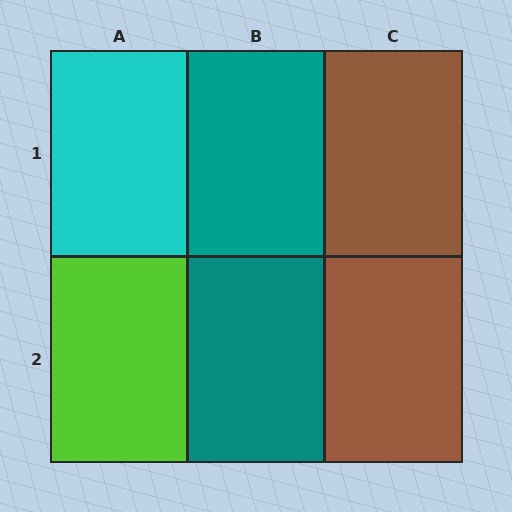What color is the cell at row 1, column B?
Teal.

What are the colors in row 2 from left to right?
Lime, teal, brown.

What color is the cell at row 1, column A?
Cyan.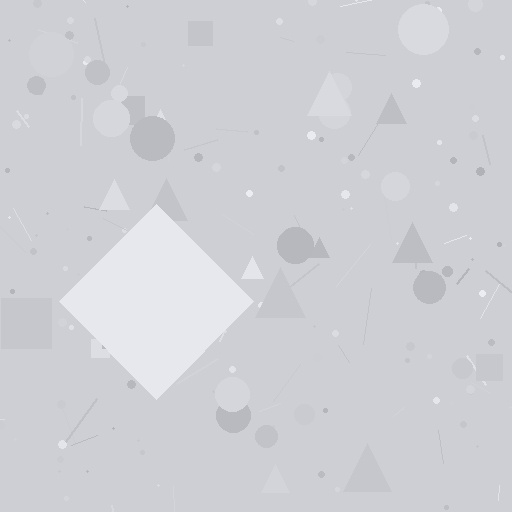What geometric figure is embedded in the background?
A diamond is embedded in the background.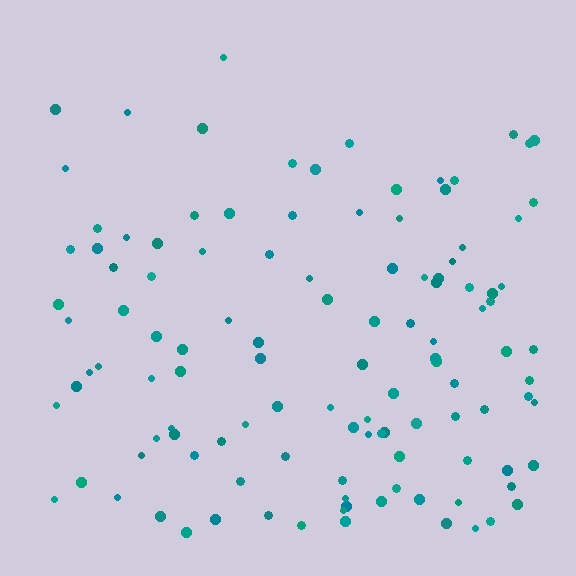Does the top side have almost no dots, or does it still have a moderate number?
Still a moderate number, just noticeably fewer than the bottom.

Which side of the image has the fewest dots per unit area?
The top.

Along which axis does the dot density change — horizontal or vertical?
Vertical.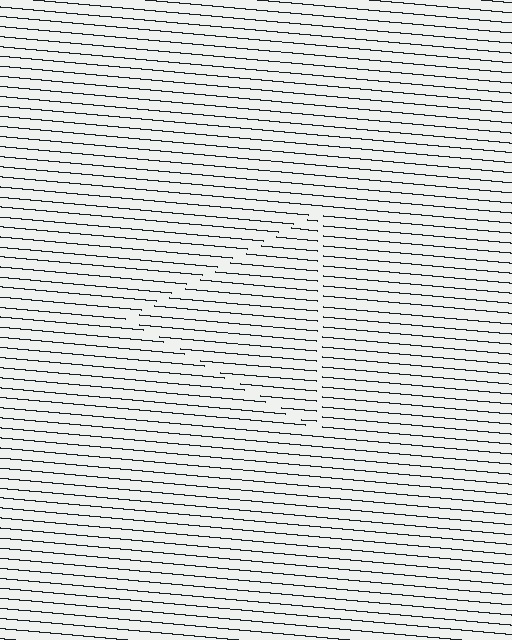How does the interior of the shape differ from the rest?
The interior of the shape contains the same grating, shifted by half a period — the contour is defined by the phase discontinuity where line-ends from the inner and outer gratings abut.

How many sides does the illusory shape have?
3 sides — the line-ends trace a triangle.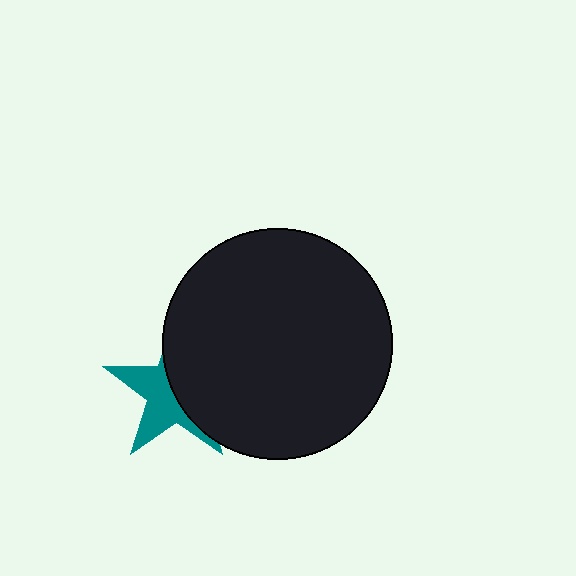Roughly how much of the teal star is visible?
About half of it is visible (roughly 47%).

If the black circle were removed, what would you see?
You would see the complete teal star.